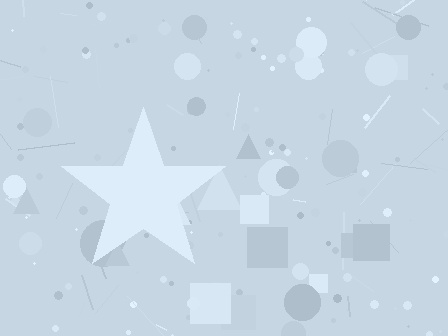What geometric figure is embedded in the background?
A star is embedded in the background.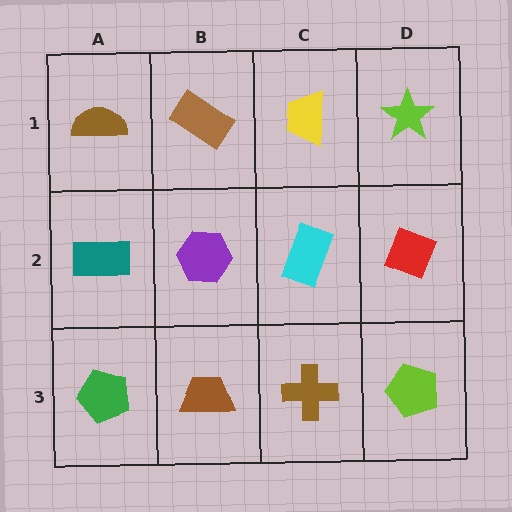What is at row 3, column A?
A green pentagon.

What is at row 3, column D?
A lime pentagon.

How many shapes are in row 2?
4 shapes.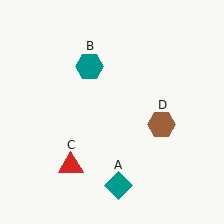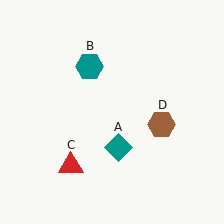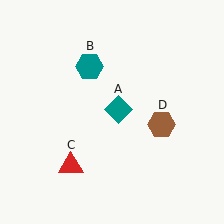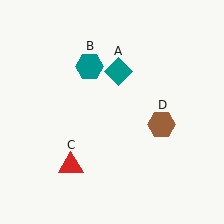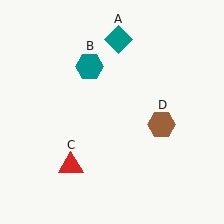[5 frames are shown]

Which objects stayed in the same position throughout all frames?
Teal hexagon (object B) and red triangle (object C) and brown hexagon (object D) remained stationary.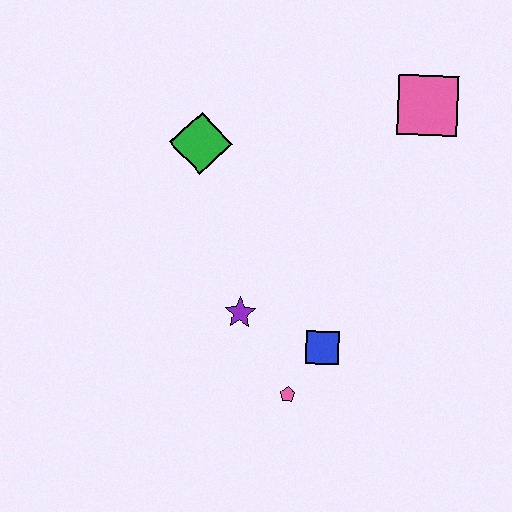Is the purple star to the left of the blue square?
Yes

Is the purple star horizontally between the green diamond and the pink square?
Yes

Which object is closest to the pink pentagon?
The blue square is closest to the pink pentagon.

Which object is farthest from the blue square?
The pink square is farthest from the blue square.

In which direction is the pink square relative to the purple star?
The pink square is above the purple star.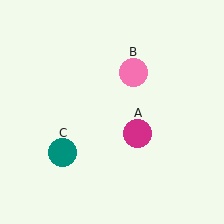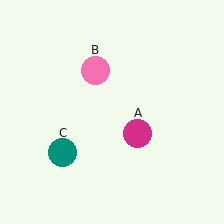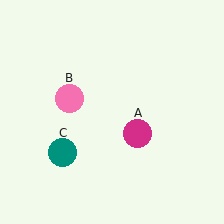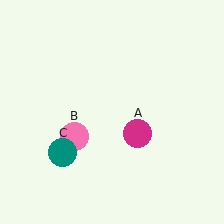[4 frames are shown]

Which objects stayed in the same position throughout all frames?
Magenta circle (object A) and teal circle (object C) remained stationary.